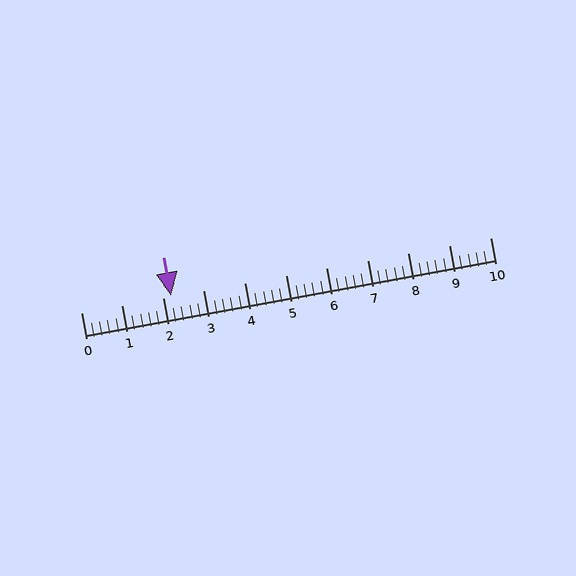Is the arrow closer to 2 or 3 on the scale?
The arrow is closer to 2.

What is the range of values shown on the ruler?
The ruler shows values from 0 to 10.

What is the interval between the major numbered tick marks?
The major tick marks are spaced 1 units apart.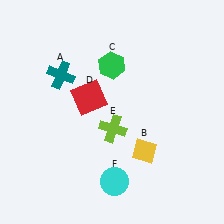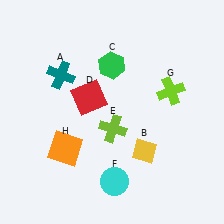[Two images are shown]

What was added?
A lime cross (G), an orange square (H) were added in Image 2.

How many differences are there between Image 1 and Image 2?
There are 2 differences between the two images.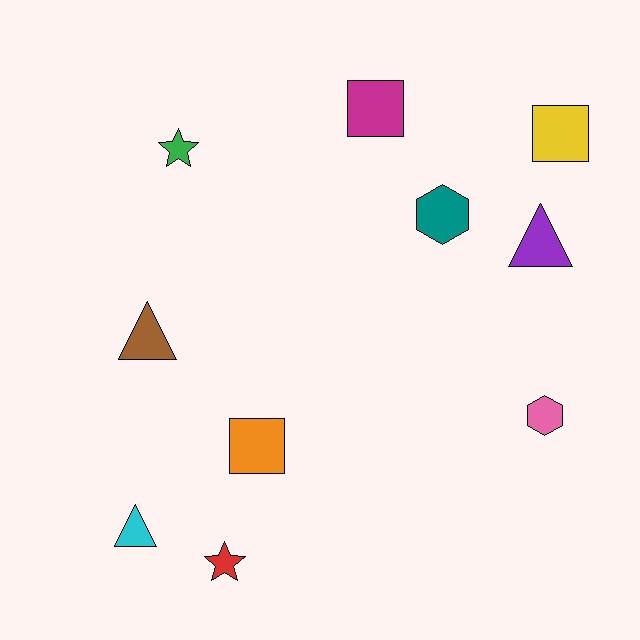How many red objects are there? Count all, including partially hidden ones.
There is 1 red object.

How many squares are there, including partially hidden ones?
There are 3 squares.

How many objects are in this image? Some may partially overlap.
There are 10 objects.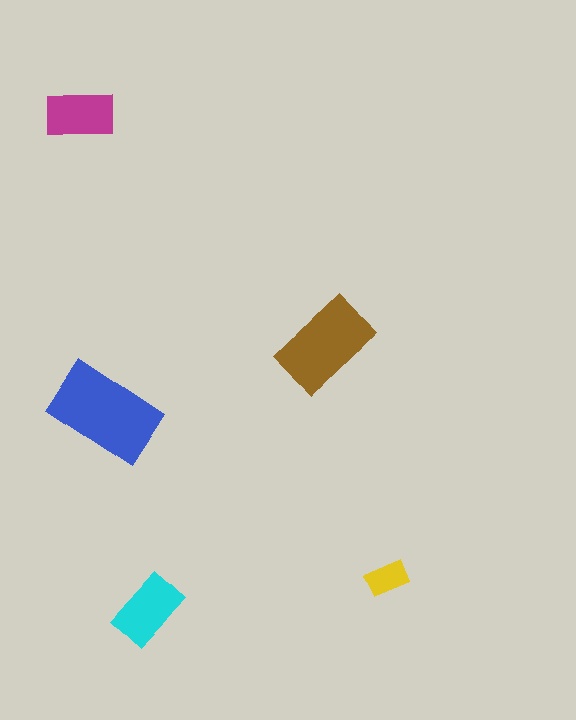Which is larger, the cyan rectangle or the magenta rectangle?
The cyan one.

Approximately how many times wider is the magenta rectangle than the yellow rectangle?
About 1.5 times wider.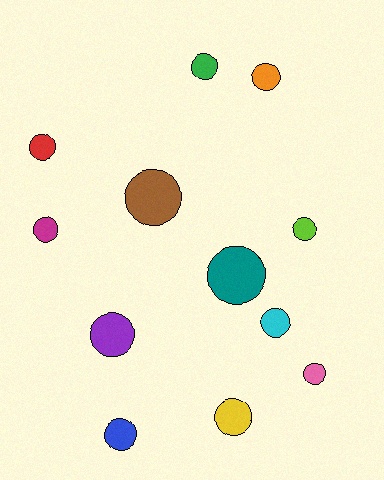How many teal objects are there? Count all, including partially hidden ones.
There is 1 teal object.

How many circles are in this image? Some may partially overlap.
There are 12 circles.